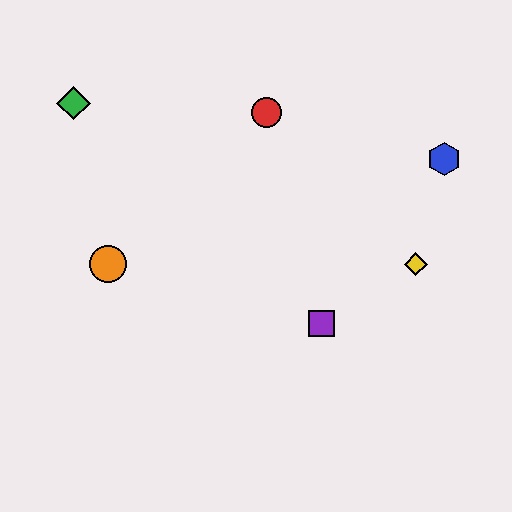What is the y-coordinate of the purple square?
The purple square is at y≈324.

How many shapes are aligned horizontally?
2 shapes (the yellow diamond, the orange circle) are aligned horizontally.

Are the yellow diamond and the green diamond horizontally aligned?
No, the yellow diamond is at y≈264 and the green diamond is at y≈103.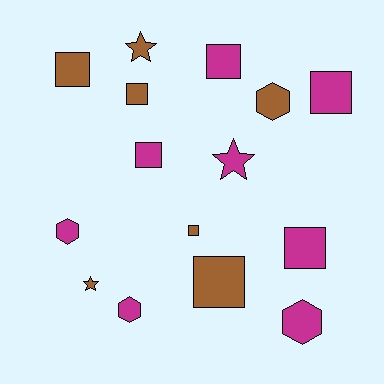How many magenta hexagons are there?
There are 3 magenta hexagons.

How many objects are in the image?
There are 15 objects.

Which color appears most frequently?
Magenta, with 8 objects.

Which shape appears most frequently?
Square, with 8 objects.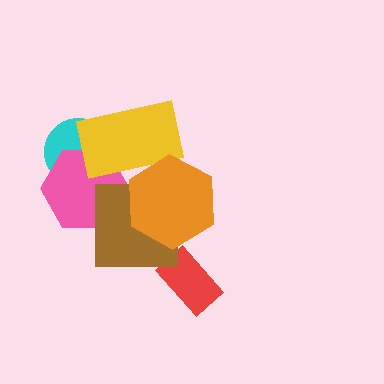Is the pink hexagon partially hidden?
Yes, it is partially covered by another shape.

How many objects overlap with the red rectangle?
0 objects overlap with the red rectangle.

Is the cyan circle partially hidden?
Yes, it is partially covered by another shape.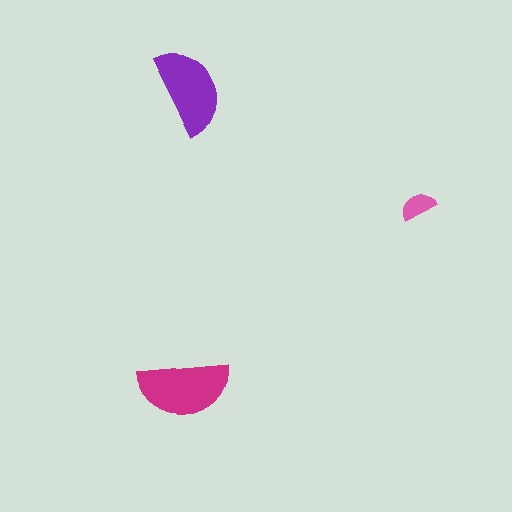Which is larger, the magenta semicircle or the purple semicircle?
The magenta one.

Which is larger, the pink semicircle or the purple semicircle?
The purple one.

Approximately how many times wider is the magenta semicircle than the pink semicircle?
About 2.5 times wider.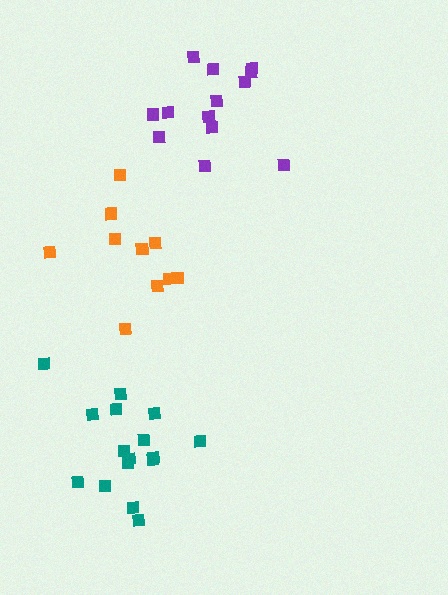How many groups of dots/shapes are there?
There are 3 groups.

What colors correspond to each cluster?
The clusters are colored: orange, teal, purple.